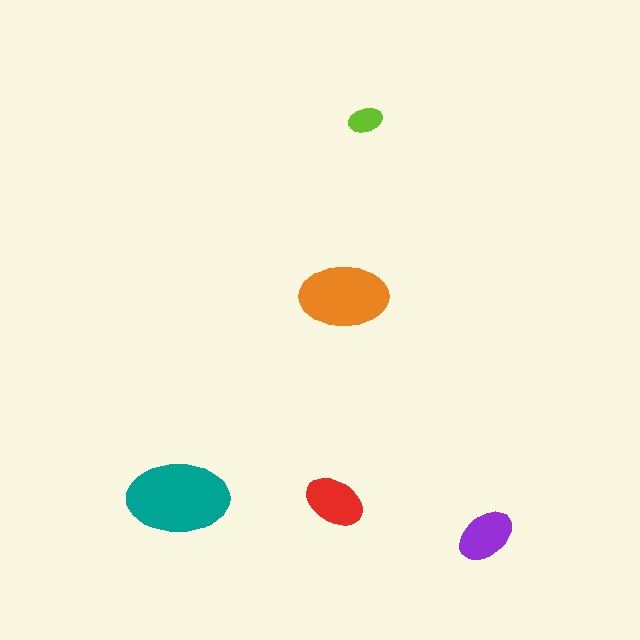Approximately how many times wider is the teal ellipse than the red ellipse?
About 1.5 times wider.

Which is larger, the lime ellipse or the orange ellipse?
The orange one.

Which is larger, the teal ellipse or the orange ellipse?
The teal one.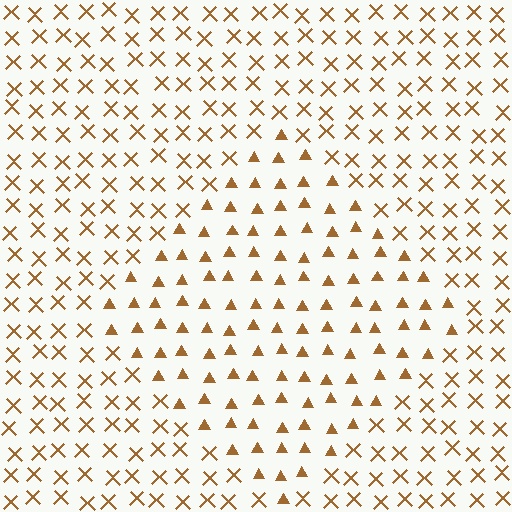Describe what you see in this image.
The image is filled with small brown elements arranged in a uniform grid. A diamond-shaped region contains triangles, while the surrounding area contains X marks. The boundary is defined purely by the change in element shape.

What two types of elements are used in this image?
The image uses triangles inside the diamond region and X marks outside it.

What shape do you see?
I see a diamond.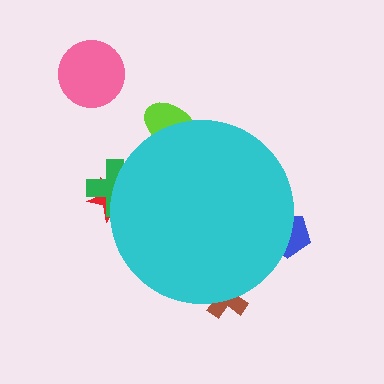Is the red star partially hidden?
Yes, the red star is partially hidden behind the cyan circle.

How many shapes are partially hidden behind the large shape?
5 shapes are partially hidden.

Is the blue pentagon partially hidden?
Yes, the blue pentagon is partially hidden behind the cyan circle.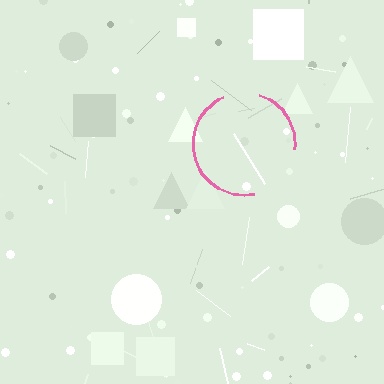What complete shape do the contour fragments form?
The contour fragments form a circle.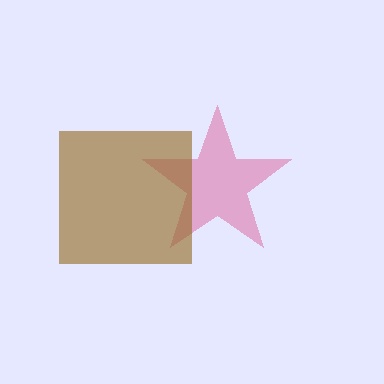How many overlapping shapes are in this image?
There are 2 overlapping shapes in the image.